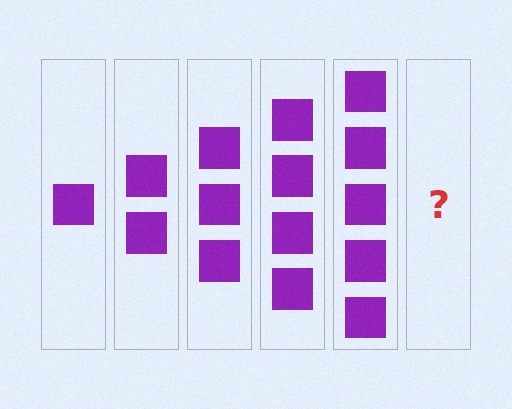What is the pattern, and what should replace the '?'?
The pattern is that each step adds one more square. The '?' should be 6 squares.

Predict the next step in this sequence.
The next step is 6 squares.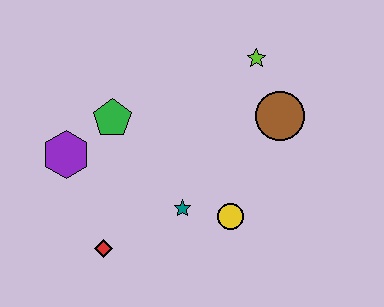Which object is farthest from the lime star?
The red diamond is farthest from the lime star.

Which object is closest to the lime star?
The brown circle is closest to the lime star.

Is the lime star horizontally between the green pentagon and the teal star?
No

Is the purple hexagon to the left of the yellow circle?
Yes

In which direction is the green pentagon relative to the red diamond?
The green pentagon is above the red diamond.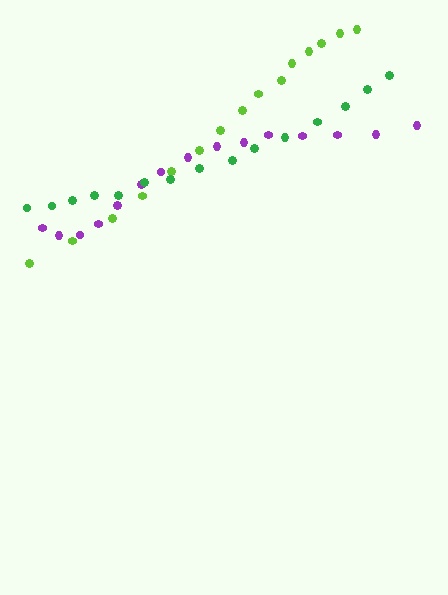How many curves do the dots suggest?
There are 3 distinct paths.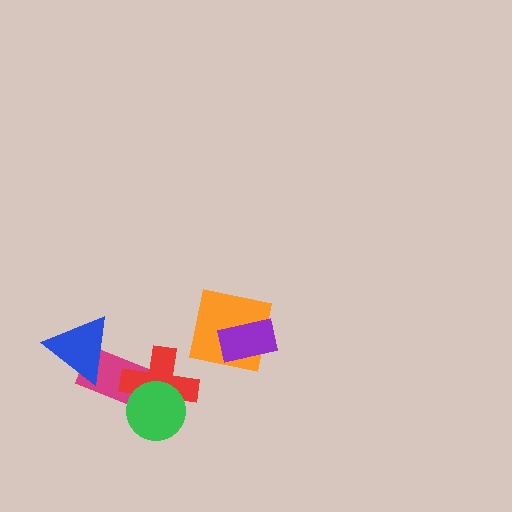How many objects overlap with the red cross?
2 objects overlap with the red cross.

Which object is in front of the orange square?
The purple rectangle is in front of the orange square.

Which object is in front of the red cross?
The green circle is in front of the red cross.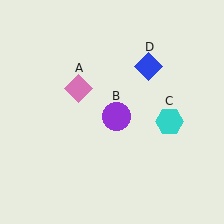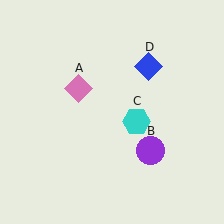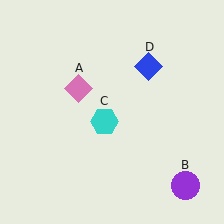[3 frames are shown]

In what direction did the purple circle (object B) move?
The purple circle (object B) moved down and to the right.